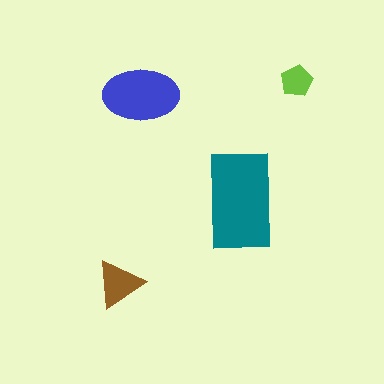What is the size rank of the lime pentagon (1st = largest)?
4th.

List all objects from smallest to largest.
The lime pentagon, the brown triangle, the blue ellipse, the teal rectangle.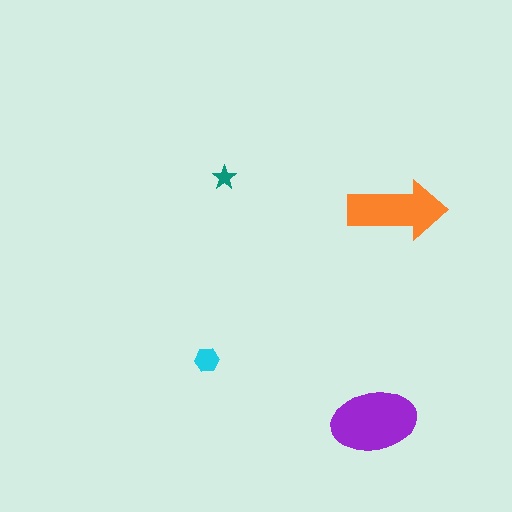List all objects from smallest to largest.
The teal star, the cyan hexagon, the orange arrow, the purple ellipse.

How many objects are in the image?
There are 4 objects in the image.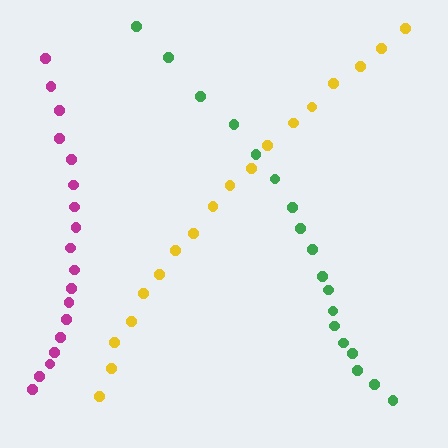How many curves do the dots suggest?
There are 3 distinct paths.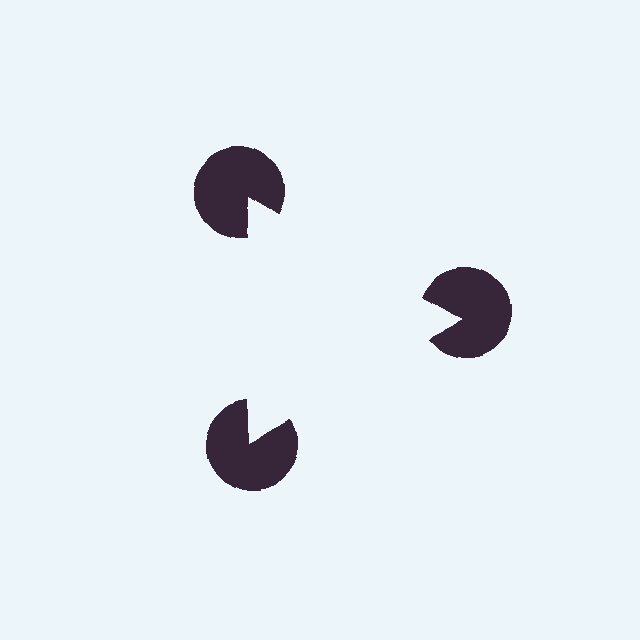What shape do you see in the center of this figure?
An illusory triangle — its edges are inferred from the aligned wedge cuts in the pac-man discs, not physically drawn.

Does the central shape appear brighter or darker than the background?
It typically appears slightly brighter than the background, even though no actual brightness change is drawn.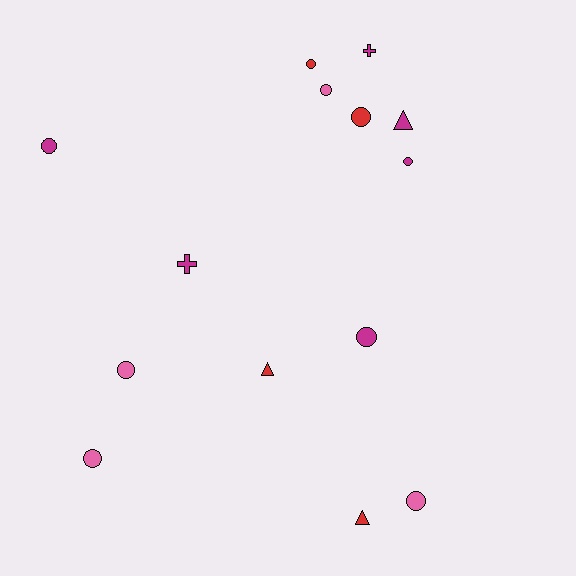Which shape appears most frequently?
Circle, with 9 objects.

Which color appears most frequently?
Magenta, with 6 objects.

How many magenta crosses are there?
There are 2 magenta crosses.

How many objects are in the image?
There are 14 objects.